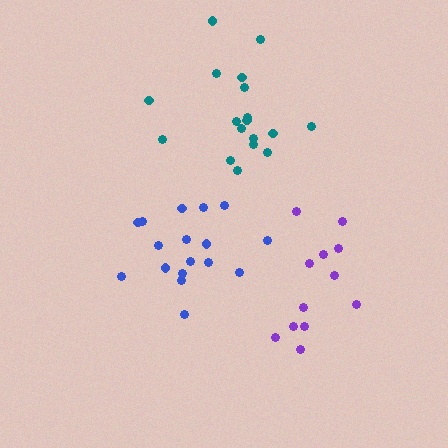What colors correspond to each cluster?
The clusters are colored: teal, blue, purple.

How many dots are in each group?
Group 1: 18 dots, Group 2: 17 dots, Group 3: 12 dots (47 total).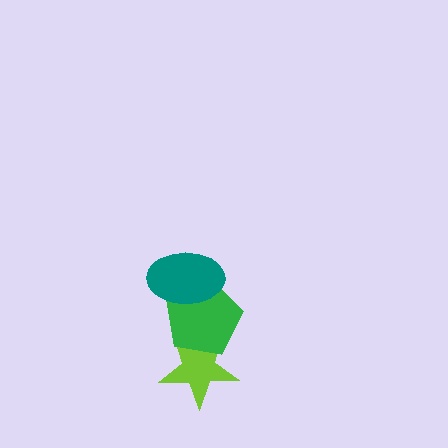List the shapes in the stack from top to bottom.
From top to bottom: the teal ellipse, the green pentagon, the lime star.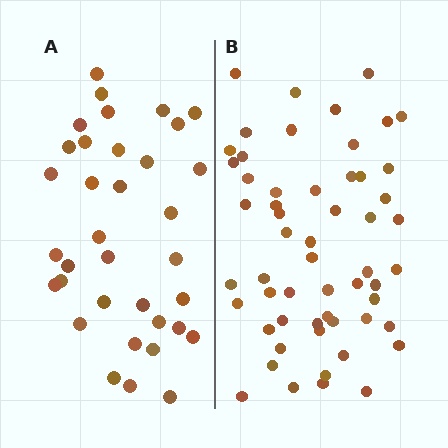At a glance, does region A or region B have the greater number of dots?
Region B (the right region) has more dots.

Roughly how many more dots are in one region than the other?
Region B has approximately 20 more dots than region A.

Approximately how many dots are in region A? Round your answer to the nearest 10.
About 40 dots. (The exact count is 35, which rounds to 40.)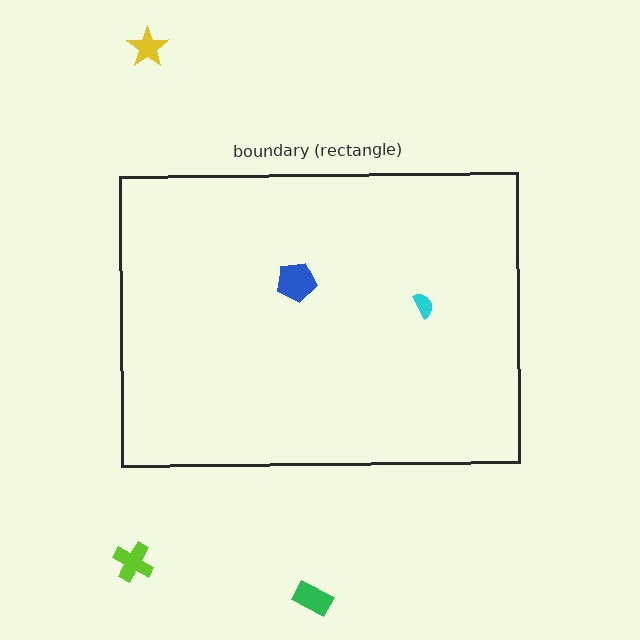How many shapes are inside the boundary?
2 inside, 3 outside.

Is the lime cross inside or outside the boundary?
Outside.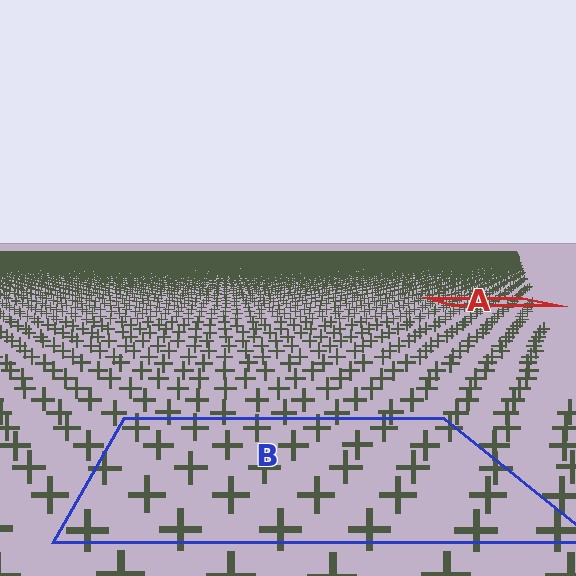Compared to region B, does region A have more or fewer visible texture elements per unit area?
Region A has more texture elements per unit area — they are packed more densely because it is farther away.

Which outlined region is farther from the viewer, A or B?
Region A is farther from the viewer — the texture elements inside it appear smaller and more densely packed.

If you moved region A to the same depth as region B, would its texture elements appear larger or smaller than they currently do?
They would appear larger. At a closer depth, the same texture elements are projected at a bigger on-screen size.